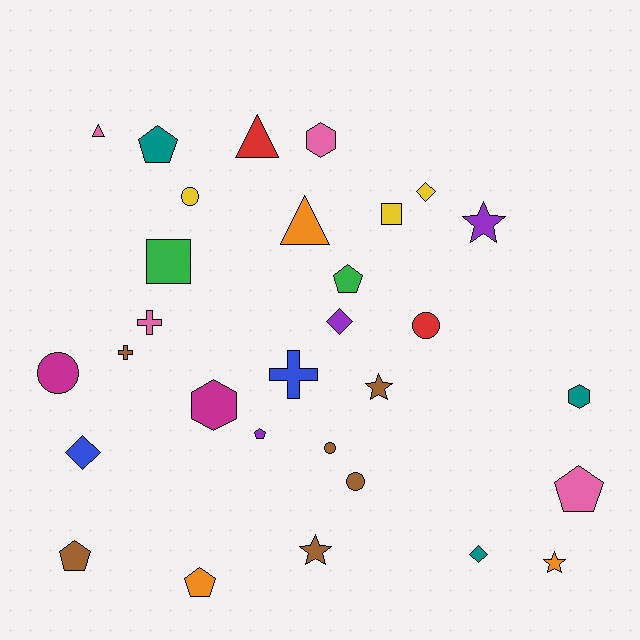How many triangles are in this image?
There are 3 triangles.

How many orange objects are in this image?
There are 3 orange objects.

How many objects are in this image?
There are 30 objects.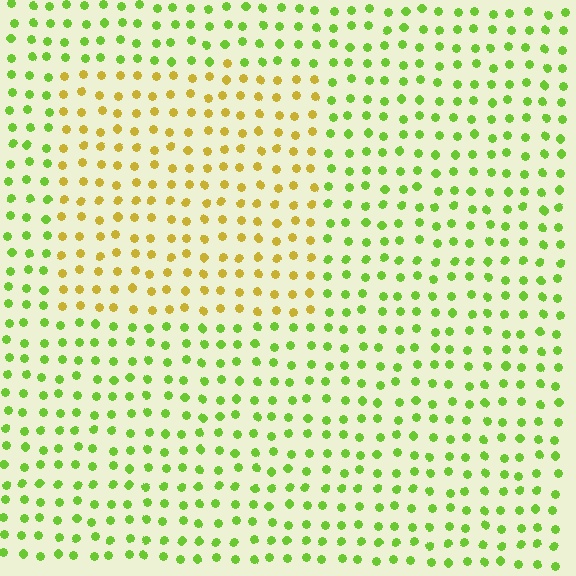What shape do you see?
I see a rectangle.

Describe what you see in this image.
The image is filled with small lime elements in a uniform arrangement. A rectangle-shaped region is visible where the elements are tinted to a slightly different hue, forming a subtle color boundary.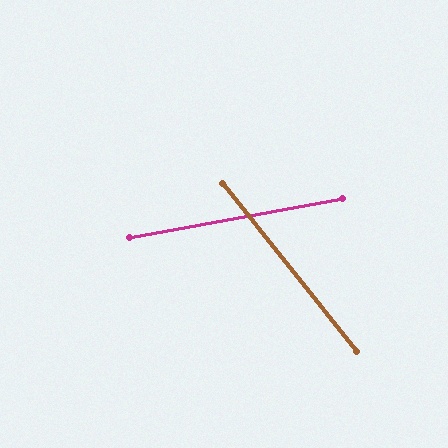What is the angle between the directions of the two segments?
Approximately 62 degrees.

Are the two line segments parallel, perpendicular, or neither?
Neither parallel nor perpendicular — they differ by about 62°.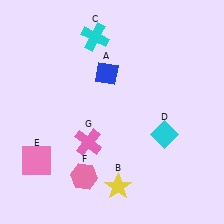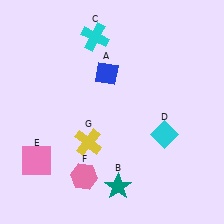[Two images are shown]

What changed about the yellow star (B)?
In Image 1, B is yellow. In Image 2, it changed to teal.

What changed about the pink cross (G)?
In Image 1, G is pink. In Image 2, it changed to yellow.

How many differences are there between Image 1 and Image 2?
There are 2 differences between the two images.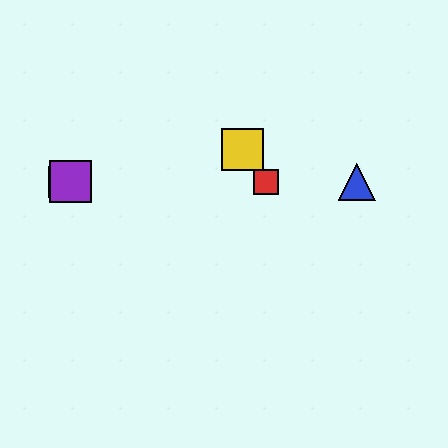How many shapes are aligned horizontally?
4 shapes (the red square, the blue triangle, the green square, the purple square) are aligned horizontally.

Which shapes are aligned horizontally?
The red square, the blue triangle, the green square, the purple square are aligned horizontally.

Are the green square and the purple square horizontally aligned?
Yes, both are at y≈182.